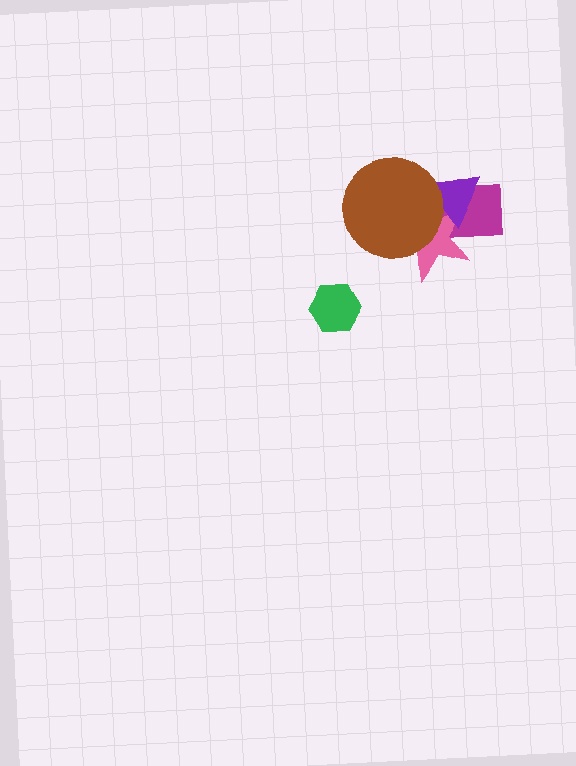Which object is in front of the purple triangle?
The brown circle is in front of the purple triangle.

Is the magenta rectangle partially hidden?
Yes, it is partially covered by another shape.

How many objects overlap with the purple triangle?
3 objects overlap with the purple triangle.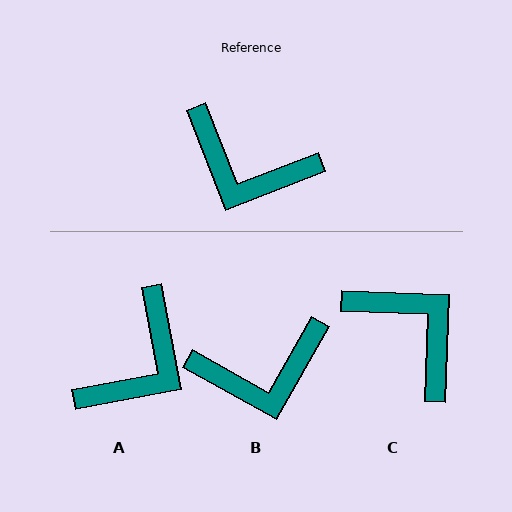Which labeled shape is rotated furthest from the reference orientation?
C, about 157 degrees away.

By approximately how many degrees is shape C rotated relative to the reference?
Approximately 157 degrees counter-clockwise.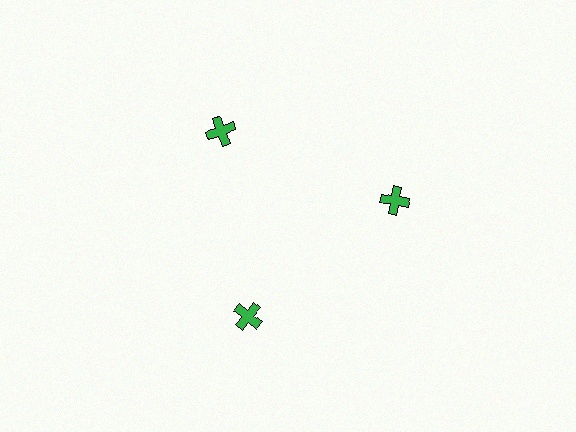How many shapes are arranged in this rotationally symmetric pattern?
There are 3 shapes, arranged in 3 groups of 1.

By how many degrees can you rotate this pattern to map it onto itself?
The pattern maps onto itself every 120 degrees of rotation.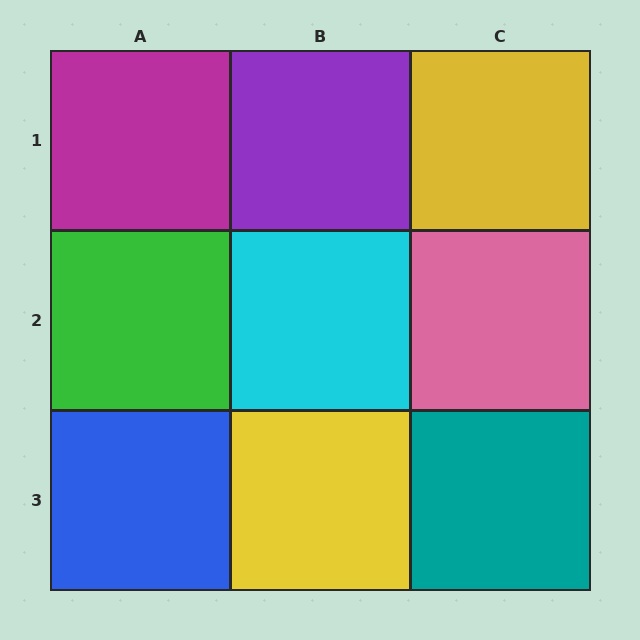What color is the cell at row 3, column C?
Teal.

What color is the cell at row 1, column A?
Magenta.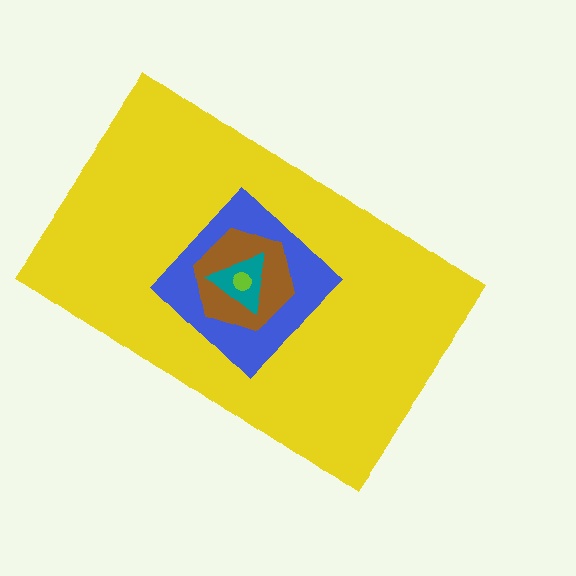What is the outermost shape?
The yellow rectangle.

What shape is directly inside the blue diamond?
The brown hexagon.